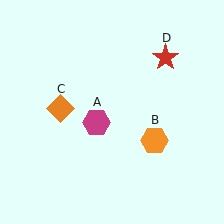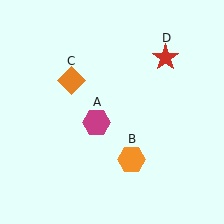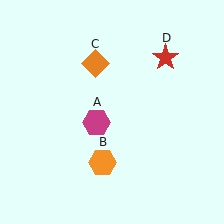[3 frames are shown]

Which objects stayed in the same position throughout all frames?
Magenta hexagon (object A) and red star (object D) remained stationary.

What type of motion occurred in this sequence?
The orange hexagon (object B), orange diamond (object C) rotated clockwise around the center of the scene.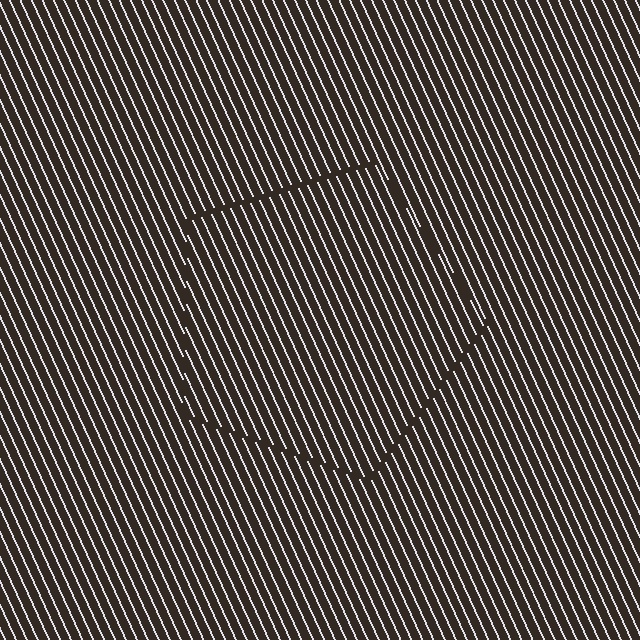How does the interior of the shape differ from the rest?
The interior of the shape contains the same grating, shifted by half a period — the contour is defined by the phase discontinuity where line-ends from the inner and outer gratings abut.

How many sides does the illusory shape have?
5 sides — the line-ends trace a pentagon.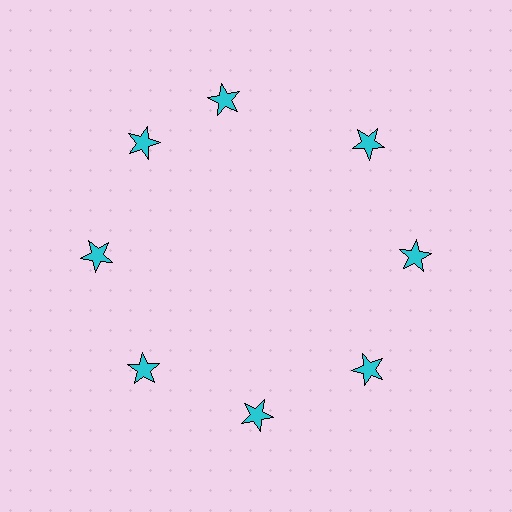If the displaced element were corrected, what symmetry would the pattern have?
It would have 8-fold rotational symmetry — the pattern would map onto itself every 45 degrees.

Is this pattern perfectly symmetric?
No. The 8 cyan stars are arranged in a ring, but one element near the 12 o'clock position is rotated out of alignment along the ring, breaking the 8-fold rotational symmetry.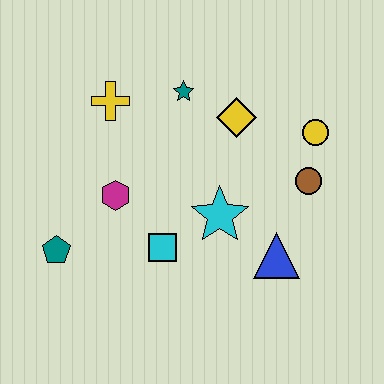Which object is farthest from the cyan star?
The teal pentagon is farthest from the cyan star.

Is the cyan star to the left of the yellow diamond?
Yes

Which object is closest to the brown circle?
The yellow circle is closest to the brown circle.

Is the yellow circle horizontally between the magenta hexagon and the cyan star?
No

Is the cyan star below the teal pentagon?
No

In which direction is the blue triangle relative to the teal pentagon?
The blue triangle is to the right of the teal pentagon.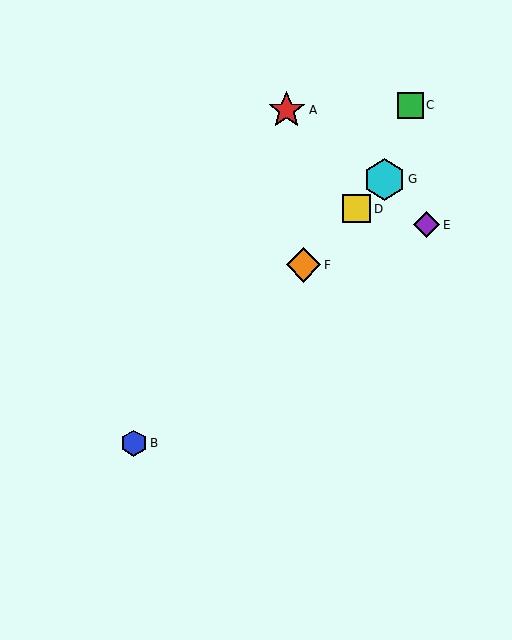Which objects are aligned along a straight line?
Objects B, D, F, G are aligned along a straight line.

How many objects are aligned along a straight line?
4 objects (B, D, F, G) are aligned along a straight line.